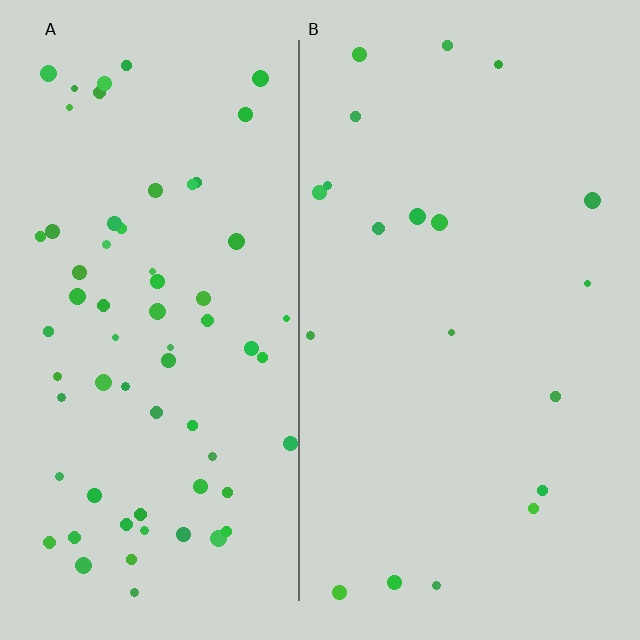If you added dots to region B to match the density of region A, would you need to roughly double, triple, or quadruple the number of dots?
Approximately triple.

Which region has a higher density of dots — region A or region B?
A (the left).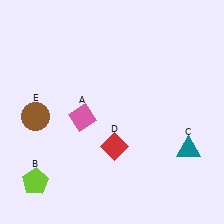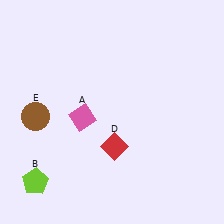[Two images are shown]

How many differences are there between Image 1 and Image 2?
There is 1 difference between the two images.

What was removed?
The teal triangle (C) was removed in Image 2.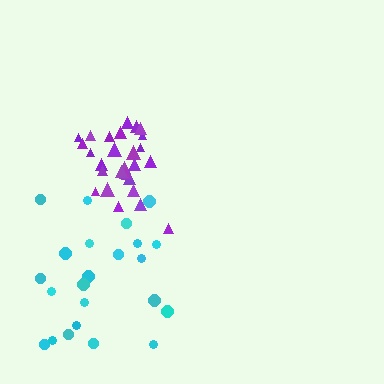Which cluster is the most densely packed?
Purple.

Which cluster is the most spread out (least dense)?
Cyan.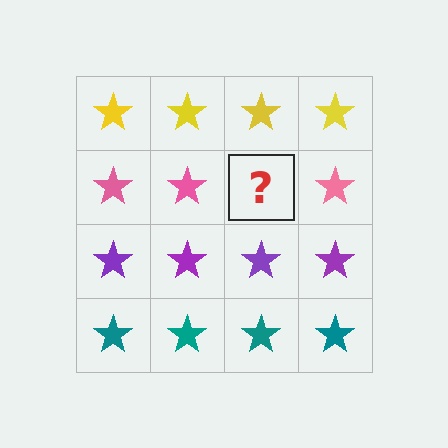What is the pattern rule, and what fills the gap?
The rule is that each row has a consistent color. The gap should be filled with a pink star.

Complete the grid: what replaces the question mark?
The question mark should be replaced with a pink star.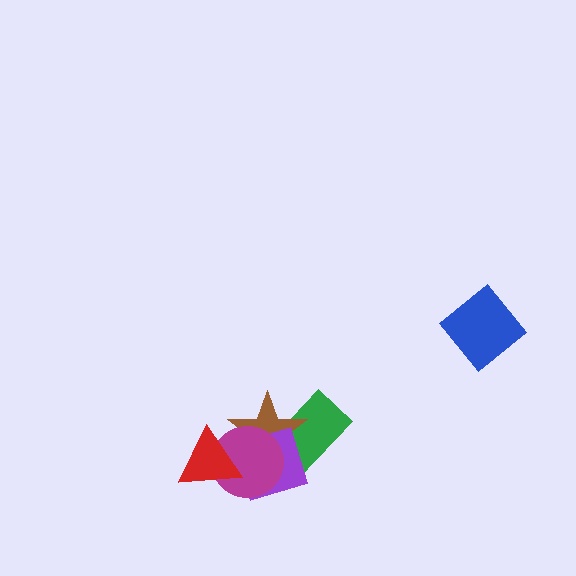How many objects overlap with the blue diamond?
0 objects overlap with the blue diamond.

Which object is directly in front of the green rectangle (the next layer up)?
The brown star is directly in front of the green rectangle.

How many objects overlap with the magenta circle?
3 objects overlap with the magenta circle.